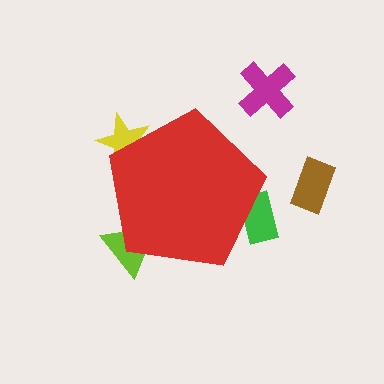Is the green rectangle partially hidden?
Yes, the green rectangle is partially hidden behind the red pentagon.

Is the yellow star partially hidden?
Yes, the yellow star is partially hidden behind the red pentagon.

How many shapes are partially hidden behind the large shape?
3 shapes are partially hidden.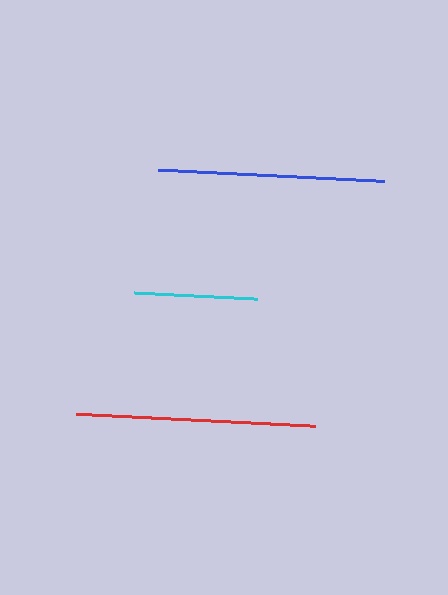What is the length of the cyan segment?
The cyan segment is approximately 123 pixels long.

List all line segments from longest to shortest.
From longest to shortest: red, blue, cyan.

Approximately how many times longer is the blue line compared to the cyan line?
The blue line is approximately 1.8 times the length of the cyan line.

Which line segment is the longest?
The red line is the longest at approximately 239 pixels.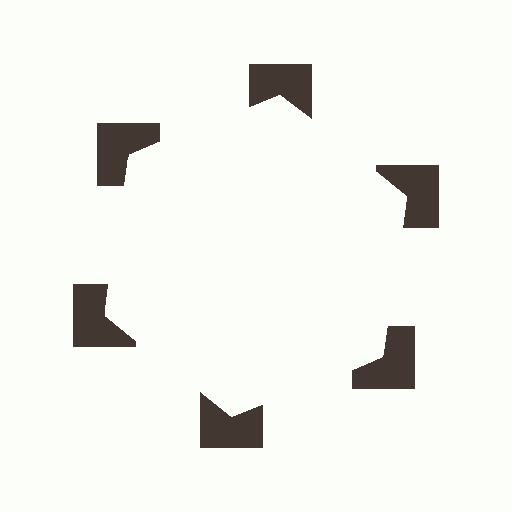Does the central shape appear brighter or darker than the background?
It typically appears slightly brighter than the background, even though no actual brightness change is drawn.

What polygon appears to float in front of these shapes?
An illusory hexagon — its edges are inferred from the aligned wedge cuts in the notched squares, not physically drawn.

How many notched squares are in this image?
There are 6 — one at each vertex of the illusory hexagon.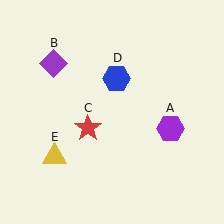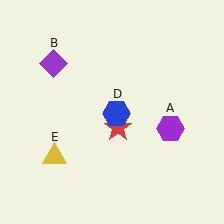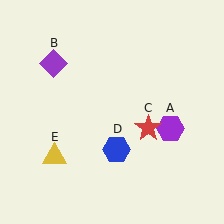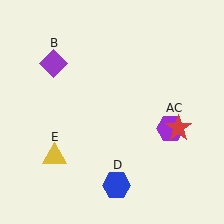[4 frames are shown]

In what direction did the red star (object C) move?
The red star (object C) moved right.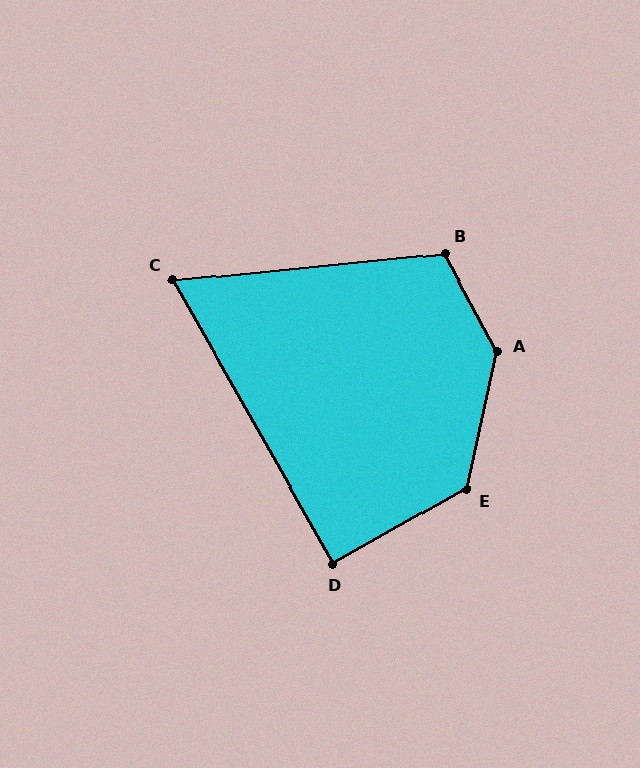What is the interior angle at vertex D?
Approximately 90 degrees (approximately right).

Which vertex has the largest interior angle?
A, at approximately 139 degrees.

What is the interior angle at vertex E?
Approximately 132 degrees (obtuse).